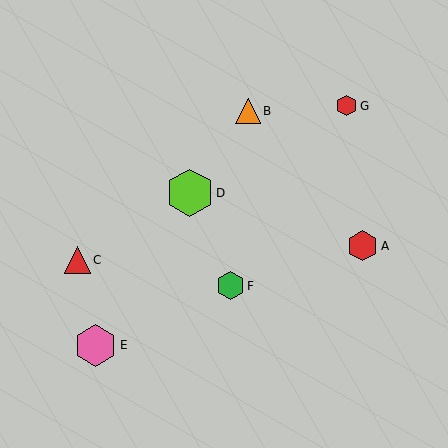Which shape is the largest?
The lime hexagon (labeled D) is the largest.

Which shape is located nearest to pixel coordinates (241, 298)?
The green hexagon (labeled F) at (230, 286) is nearest to that location.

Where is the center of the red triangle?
The center of the red triangle is at (77, 260).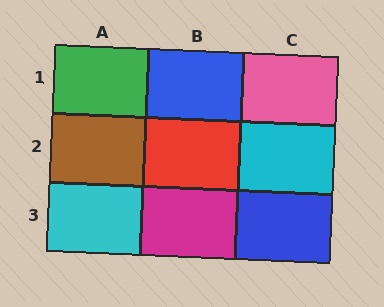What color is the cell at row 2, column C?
Cyan.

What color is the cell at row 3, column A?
Cyan.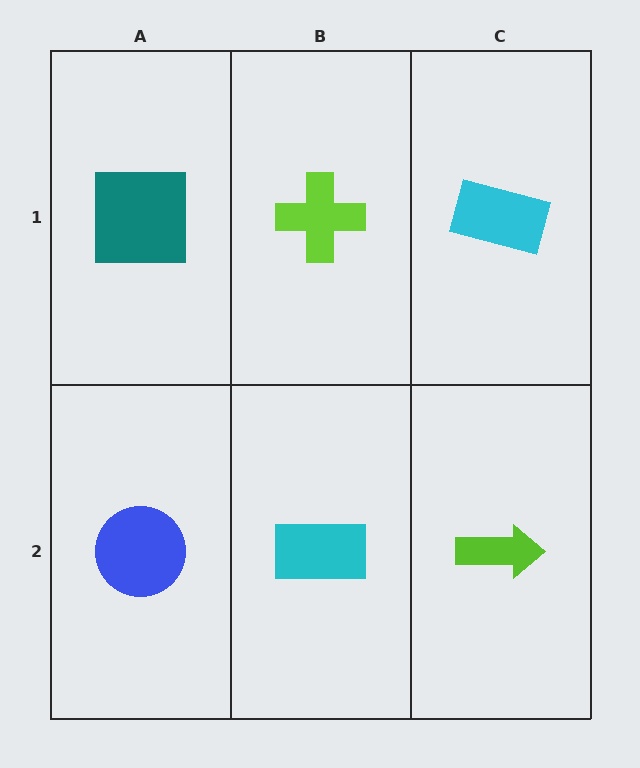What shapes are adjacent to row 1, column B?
A cyan rectangle (row 2, column B), a teal square (row 1, column A), a cyan rectangle (row 1, column C).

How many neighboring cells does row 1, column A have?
2.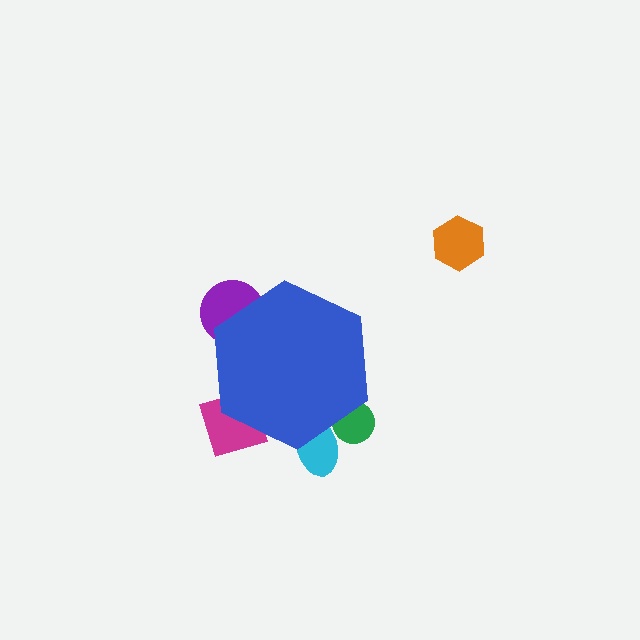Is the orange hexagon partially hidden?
No, the orange hexagon is fully visible.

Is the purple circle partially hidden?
Yes, the purple circle is partially hidden behind the blue hexagon.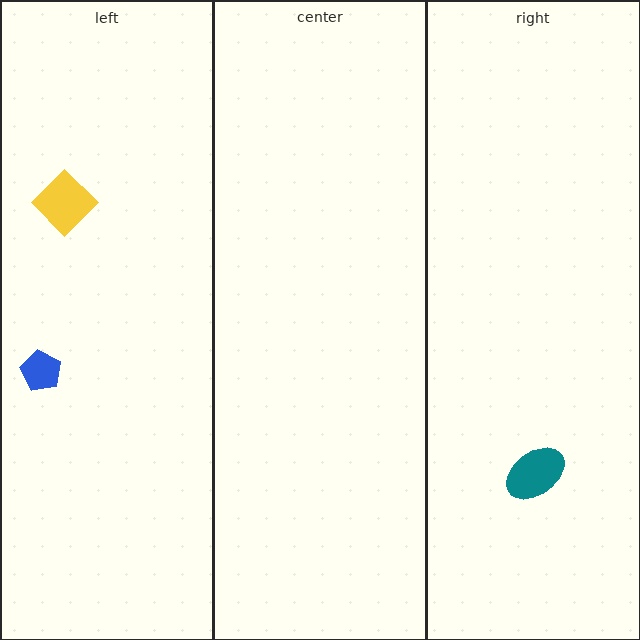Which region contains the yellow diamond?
The left region.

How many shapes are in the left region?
2.